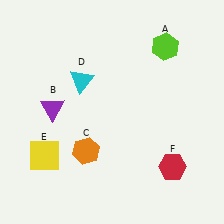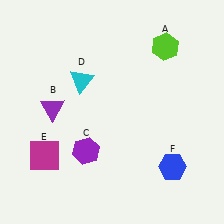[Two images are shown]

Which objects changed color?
C changed from orange to purple. E changed from yellow to magenta. F changed from red to blue.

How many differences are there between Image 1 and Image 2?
There are 3 differences between the two images.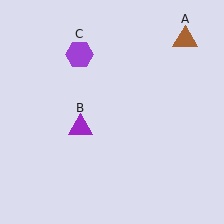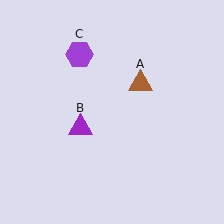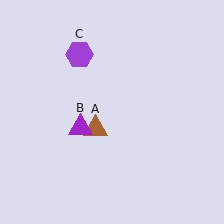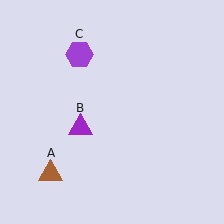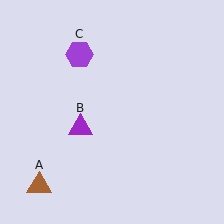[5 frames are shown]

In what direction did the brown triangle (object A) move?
The brown triangle (object A) moved down and to the left.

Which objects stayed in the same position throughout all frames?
Purple triangle (object B) and purple hexagon (object C) remained stationary.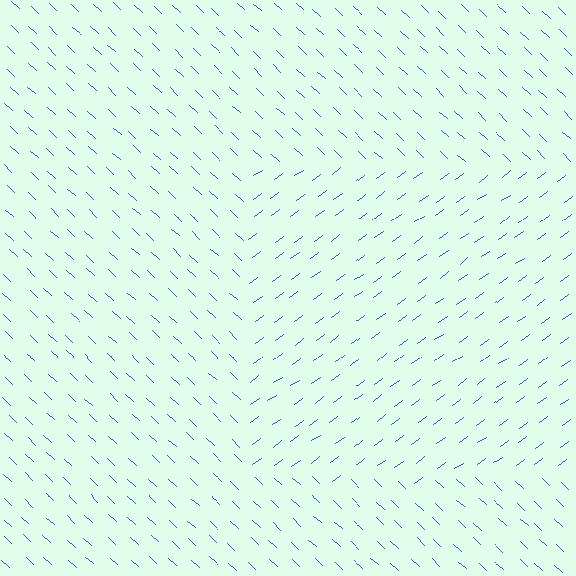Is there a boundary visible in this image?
Yes, there is a texture boundary formed by a change in line orientation.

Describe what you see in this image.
The image is filled with small blue line segments. A rectangle region in the image has lines oriented differently from the surrounding lines, creating a visible texture boundary.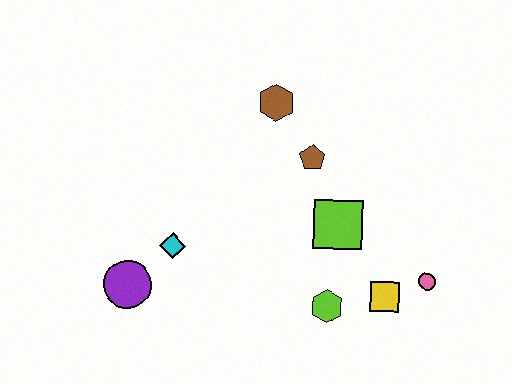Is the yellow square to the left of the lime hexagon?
No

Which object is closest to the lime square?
The brown pentagon is closest to the lime square.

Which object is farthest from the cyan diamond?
The pink circle is farthest from the cyan diamond.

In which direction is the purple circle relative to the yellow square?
The purple circle is to the left of the yellow square.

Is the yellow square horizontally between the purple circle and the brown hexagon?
No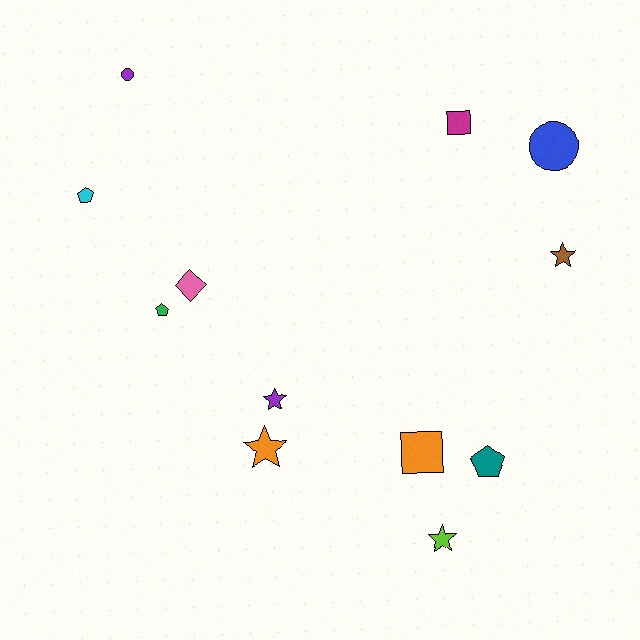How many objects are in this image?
There are 12 objects.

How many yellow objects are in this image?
There are no yellow objects.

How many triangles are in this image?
There are no triangles.